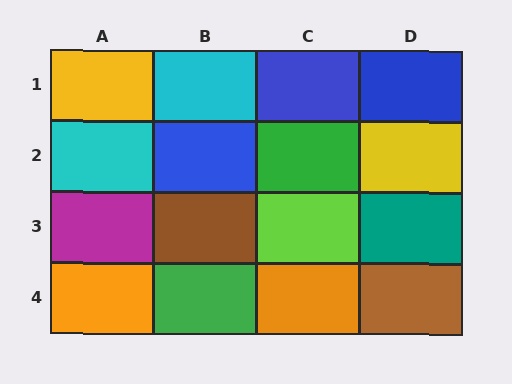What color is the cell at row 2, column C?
Green.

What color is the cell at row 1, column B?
Cyan.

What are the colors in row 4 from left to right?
Orange, green, orange, brown.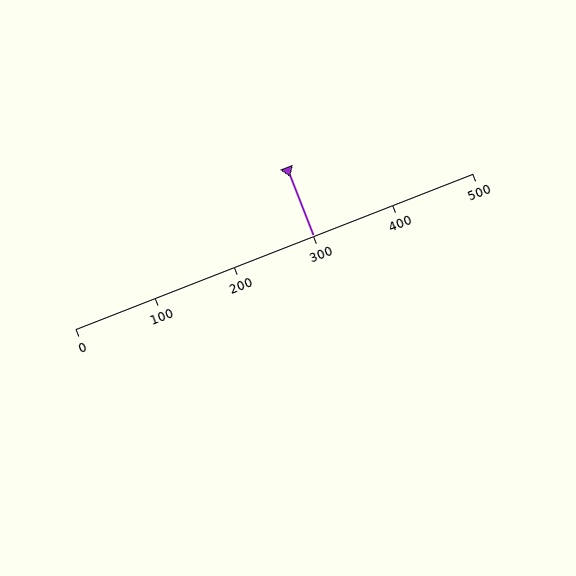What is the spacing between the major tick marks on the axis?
The major ticks are spaced 100 apart.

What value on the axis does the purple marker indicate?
The marker indicates approximately 300.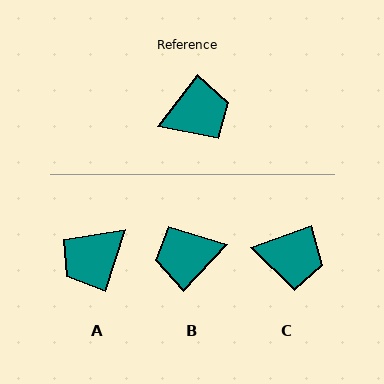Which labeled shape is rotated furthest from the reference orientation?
B, about 174 degrees away.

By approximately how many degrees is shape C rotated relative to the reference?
Approximately 32 degrees clockwise.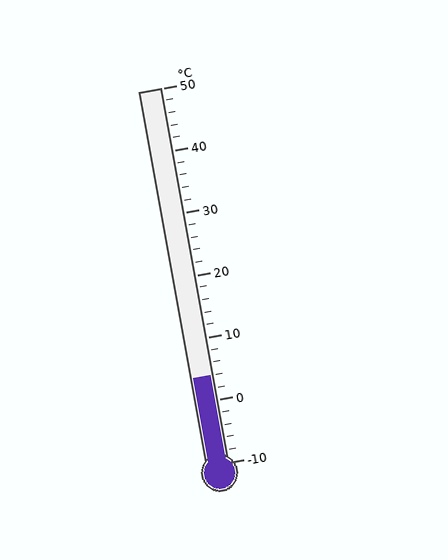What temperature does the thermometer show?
The thermometer shows approximately 4°C.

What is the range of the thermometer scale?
The thermometer scale ranges from -10°C to 50°C.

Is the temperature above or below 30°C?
The temperature is below 30°C.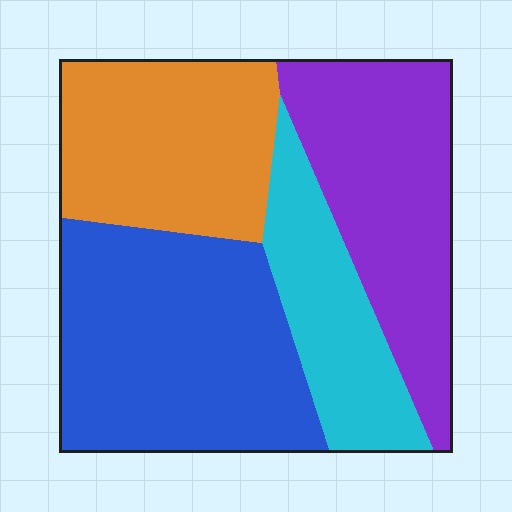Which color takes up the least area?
Cyan, at roughly 15%.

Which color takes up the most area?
Blue, at roughly 35%.